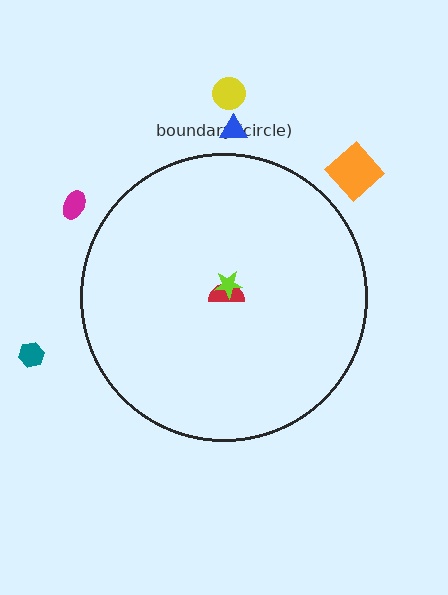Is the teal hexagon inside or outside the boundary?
Outside.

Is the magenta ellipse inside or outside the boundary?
Outside.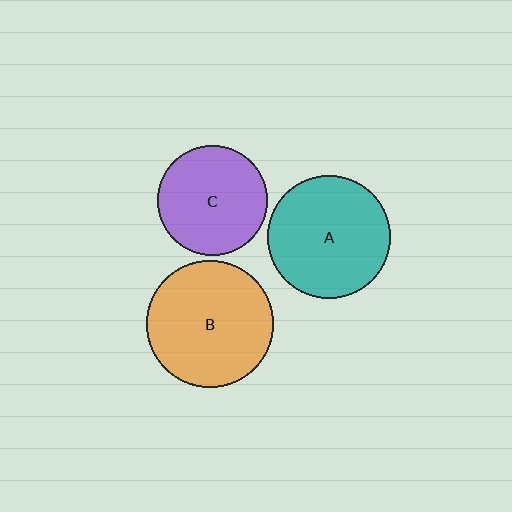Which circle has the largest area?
Circle B (orange).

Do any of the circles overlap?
No, none of the circles overlap.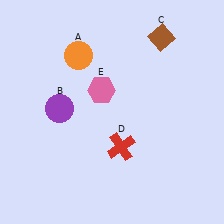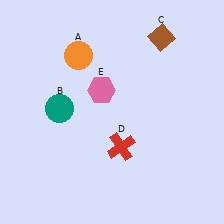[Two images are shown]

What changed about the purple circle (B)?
In Image 1, B is purple. In Image 2, it changed to teal.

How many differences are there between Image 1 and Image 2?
There is 1 difference between the two images.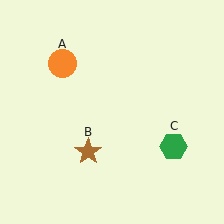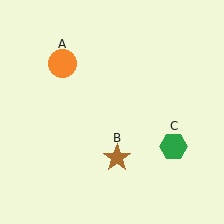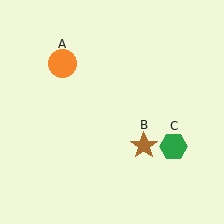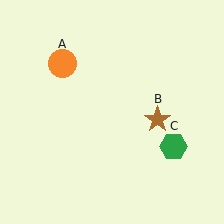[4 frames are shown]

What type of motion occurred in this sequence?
The brown star (object B) rotated counterclockwise around the center of the scene.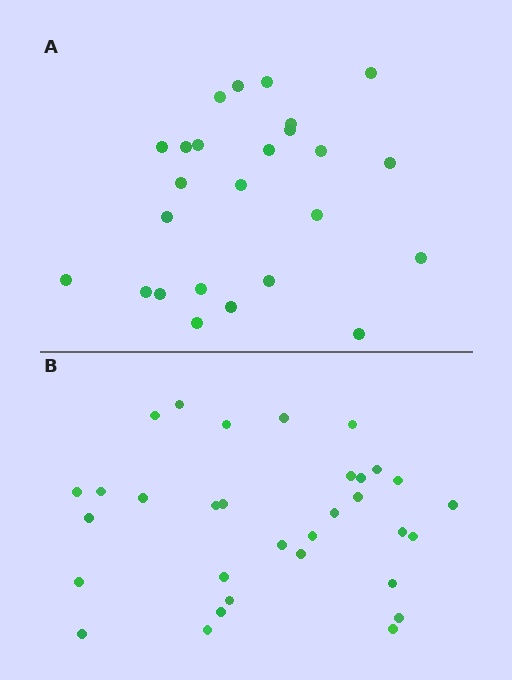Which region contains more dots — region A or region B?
Region B (the bottom region) has more dots.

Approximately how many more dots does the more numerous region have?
Region B has roughly 8 or so more dots than region A.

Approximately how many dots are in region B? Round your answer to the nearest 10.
About 30 dots. (The exact count is 32, which rounds to 30.)